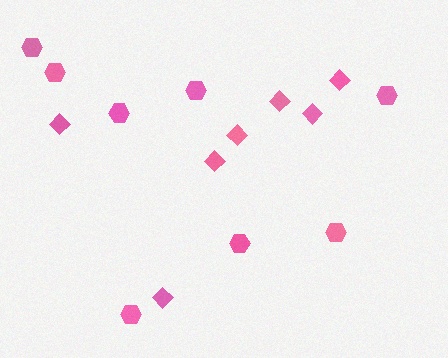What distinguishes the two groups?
There are 2 groups: one group of hexagons (8) and one group of diamonds (7).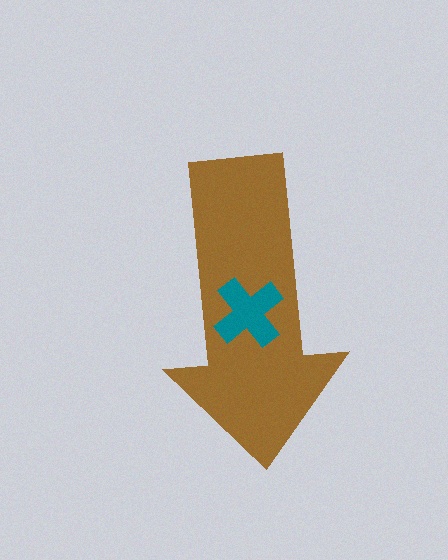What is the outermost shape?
The brown arrow.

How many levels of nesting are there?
2.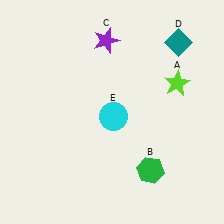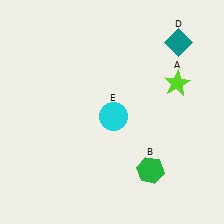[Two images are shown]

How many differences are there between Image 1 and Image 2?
There is 1 difference between the two images.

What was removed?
The purple star (C) was removed in Image 2.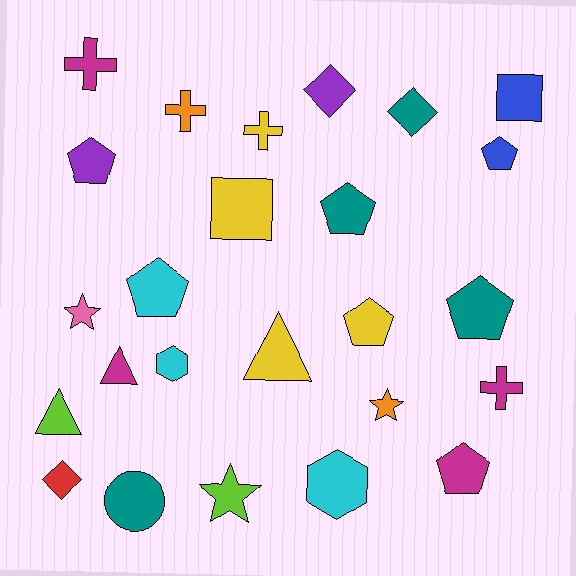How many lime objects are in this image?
There are 2 lime objects.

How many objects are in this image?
There are 25 objects.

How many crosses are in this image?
There are 4 crosses.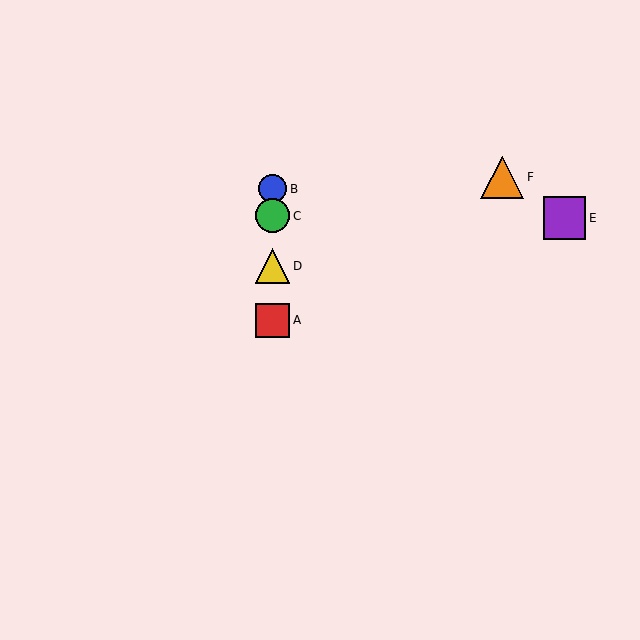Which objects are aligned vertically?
Objects A, B, C, D are aligned vertically.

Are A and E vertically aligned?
No, A is at x≈272 and E is at x≈565.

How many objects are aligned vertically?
4 objects (A, B, C, D) are aligned vertically.